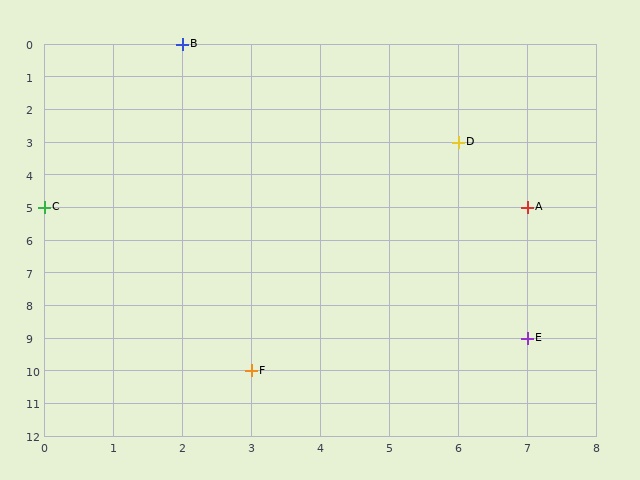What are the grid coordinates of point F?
Point F is at grid coordinates (3, 10).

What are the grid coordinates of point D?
Point D is at grid coordinates (6, 3).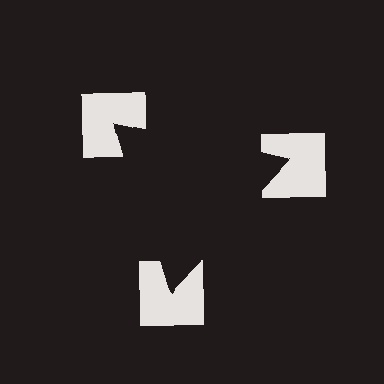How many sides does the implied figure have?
3 sides.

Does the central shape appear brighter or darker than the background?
It typically appears slightly darker than the background, even though no actual brightness change is drawn.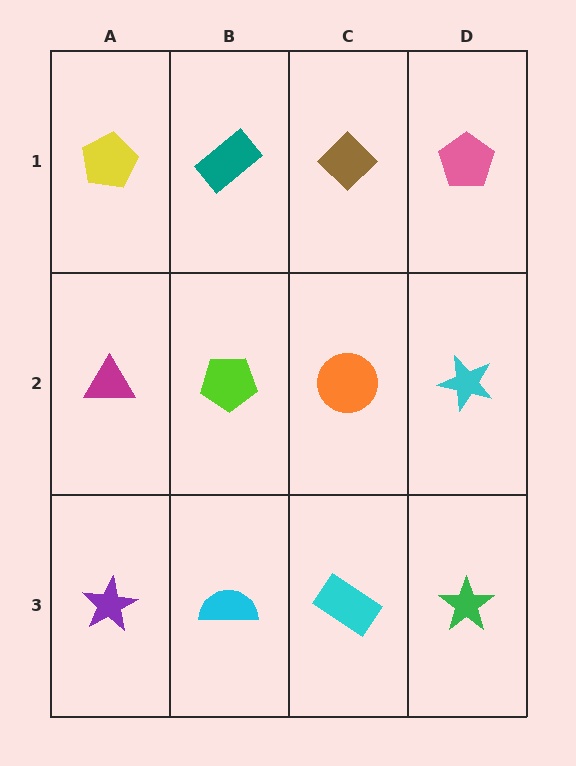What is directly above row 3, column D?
A cyan star.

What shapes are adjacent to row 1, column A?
A magenta triangle (row 2, column A), a teal rectangle (row 1, column B).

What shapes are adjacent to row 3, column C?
An orange circle (row 2, column C), a cyan semicircle (row 3, column B), a green star (row 3, column D).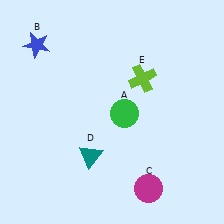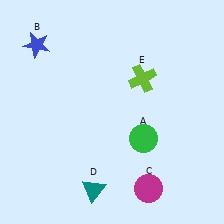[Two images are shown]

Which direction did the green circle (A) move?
The green circle (A) moved down.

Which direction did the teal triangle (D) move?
The teal triangle (D) moved down.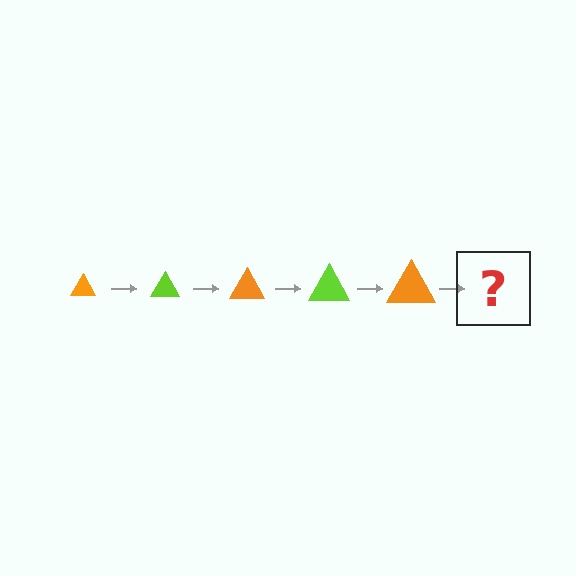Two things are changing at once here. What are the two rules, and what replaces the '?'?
The two rules are that the triangle grows larger each step and the color cycles through orange and lime. The '?' should be a lime triangle, larger than the previous one.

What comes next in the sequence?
The next element should be a lime triangle, larger than the previous one.